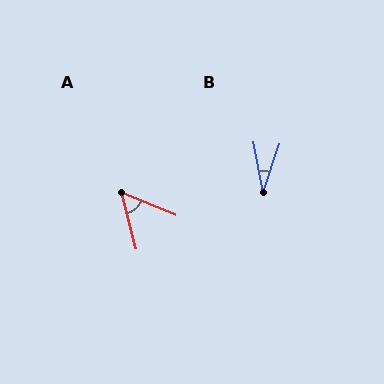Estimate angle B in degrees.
Approximately 30 degrees.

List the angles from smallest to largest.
B (30°), A (53°).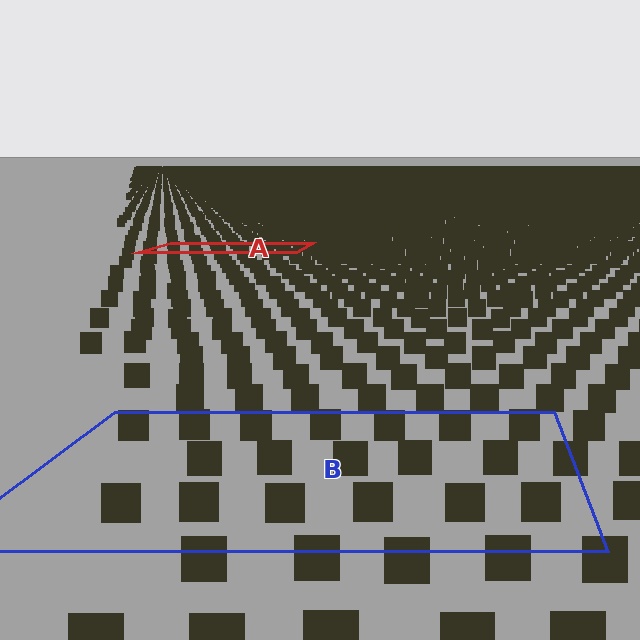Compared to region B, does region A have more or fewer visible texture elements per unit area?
Region A has more texture elements per unit area — they are packed more densely because it is farther away.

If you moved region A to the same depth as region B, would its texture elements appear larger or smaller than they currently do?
They would appear larger. At a closer depth, the same texture elements are projected at a bigger on-screen size.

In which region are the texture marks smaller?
The texture marks are smaller in region A, because it is farther away.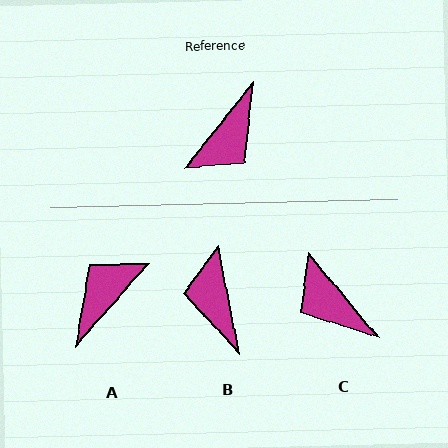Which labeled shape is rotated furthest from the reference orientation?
A, about 177 degrees away.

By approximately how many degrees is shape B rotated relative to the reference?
Approximately 131 degrees clockwise.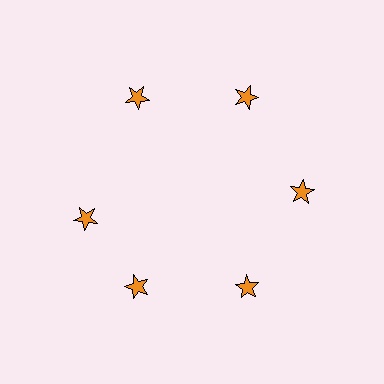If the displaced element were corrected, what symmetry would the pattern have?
It would have 6-fold rotational symmetry — the pattern would map onto itself every 60 degrees.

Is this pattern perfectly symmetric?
No. The 6 orange stars are arranged in a ring, but one element near the 9 o'clock position is rotated out of alignment along the ring, breaking the 6-fold rotational symmetry.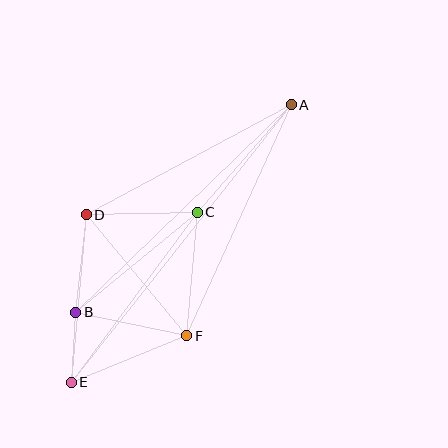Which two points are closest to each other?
Points B and E are closest to each other.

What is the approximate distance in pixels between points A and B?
The distance between A and B is approximately 299 pixels.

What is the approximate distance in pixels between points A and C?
The distance between A and C is approximately 143 pixels.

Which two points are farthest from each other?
Points A and E are farthest from each other.